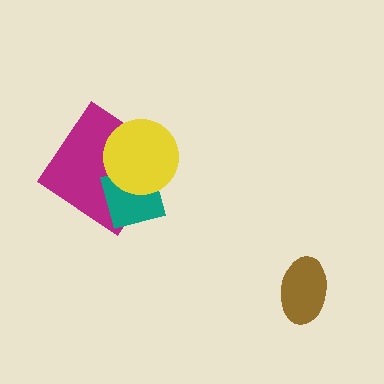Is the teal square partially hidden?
Yes, it is partially covered by another shape.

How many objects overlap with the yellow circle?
2 objects overlap with the yellow circle.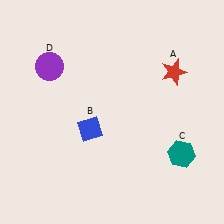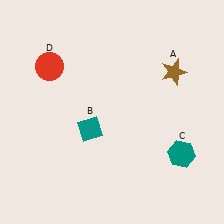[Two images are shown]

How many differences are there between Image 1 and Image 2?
There are 3 differences between the two images.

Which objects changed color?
A changed from red to brown. B changed from blue to teal. D changed from purple to red.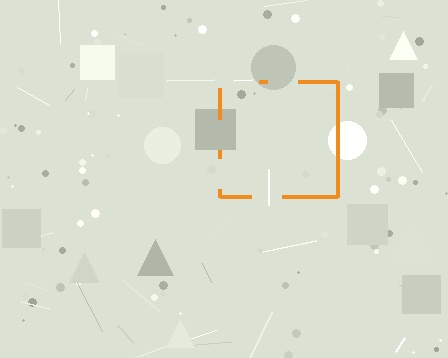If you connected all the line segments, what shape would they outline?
They would outline a square.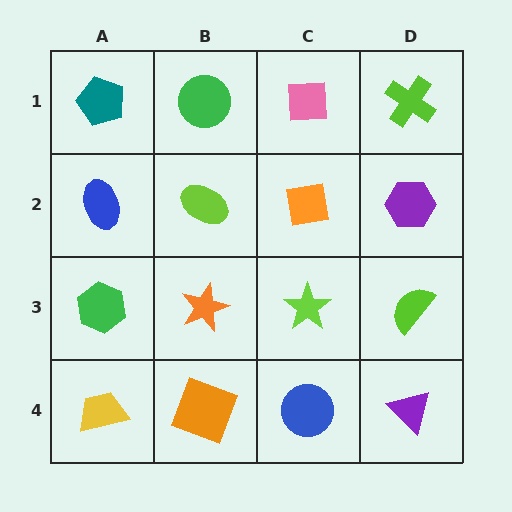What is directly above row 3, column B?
A lime ellipse.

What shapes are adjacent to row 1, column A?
A blue ellipse (row 2, column A), a green circle (row 1, column B).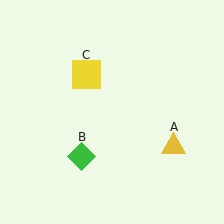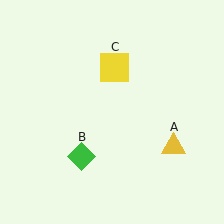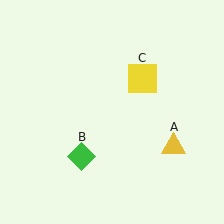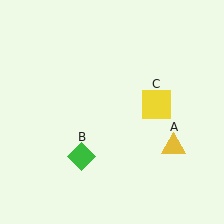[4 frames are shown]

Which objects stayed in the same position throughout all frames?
Yellow triangle (object A) and green diamond (object B) remained stationary.